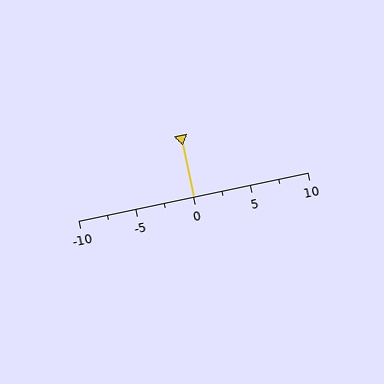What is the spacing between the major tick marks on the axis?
The major ticks are spaced 5 apart.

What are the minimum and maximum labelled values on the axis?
The axis runs from -10 to 10.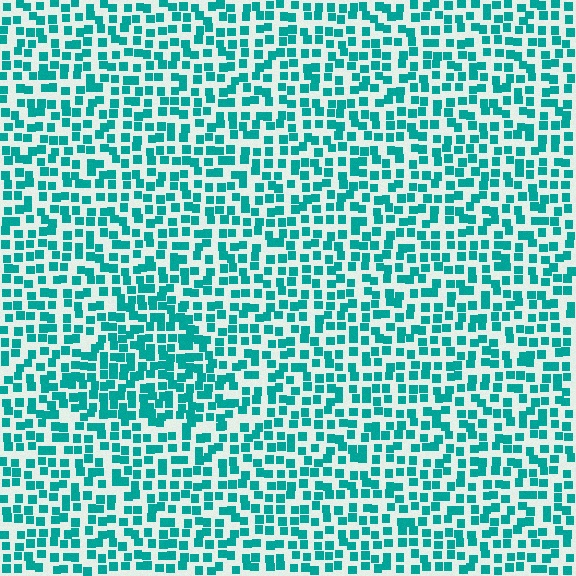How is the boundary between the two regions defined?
The boundary is defined by a change in element density (approximately 1.5x ratio). All elements are the same color, size, and shape.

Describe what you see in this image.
The image contains small teal elements arranged at two different densities. A triangle-shaped region is visible where the elements are more densely packed than the surrounding area.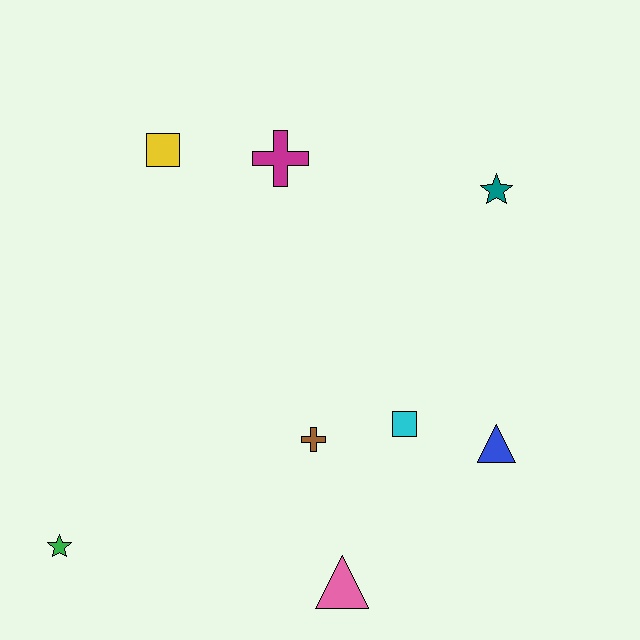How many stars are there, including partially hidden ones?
There are 2 stars.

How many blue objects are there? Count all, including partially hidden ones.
There is 1 blue object.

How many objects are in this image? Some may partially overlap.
There are 8 objects.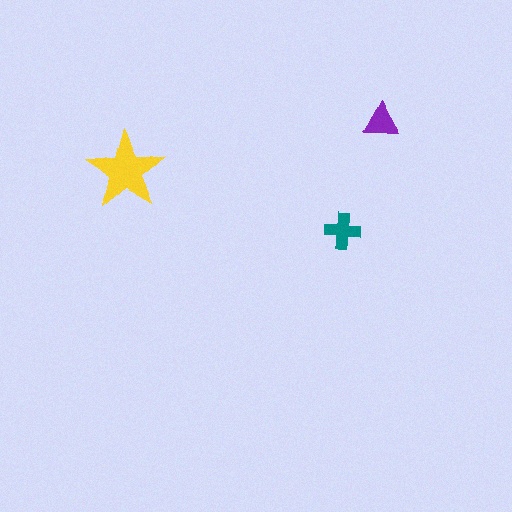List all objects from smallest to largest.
The purple triangle, the teal cross, the yellow star.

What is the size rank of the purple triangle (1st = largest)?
3rd.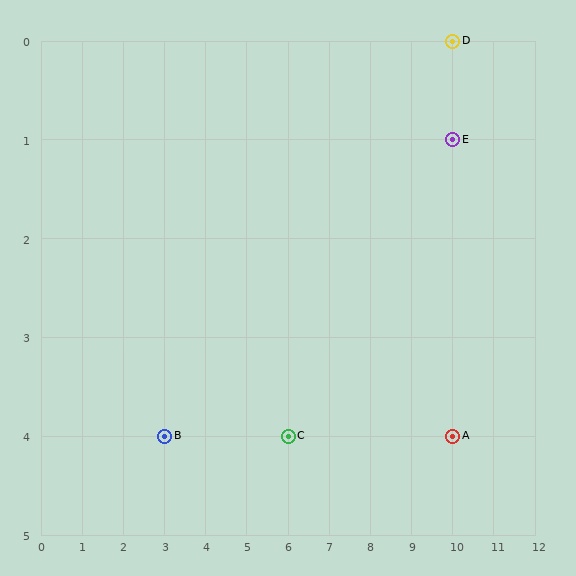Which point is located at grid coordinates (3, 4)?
Point B is at (3, 4).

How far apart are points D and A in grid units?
Points D and A are 4 rows apart.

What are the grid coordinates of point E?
Point E is at grid coordinates (10, 1).